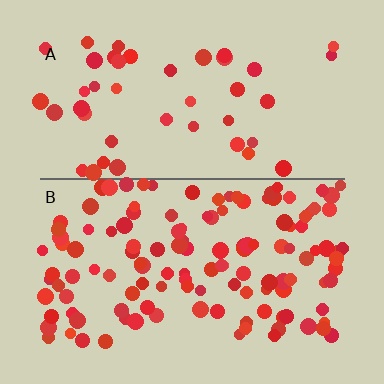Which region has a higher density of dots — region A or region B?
B (the bottom).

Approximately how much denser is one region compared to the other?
Approximately 2.9× — region B over region A.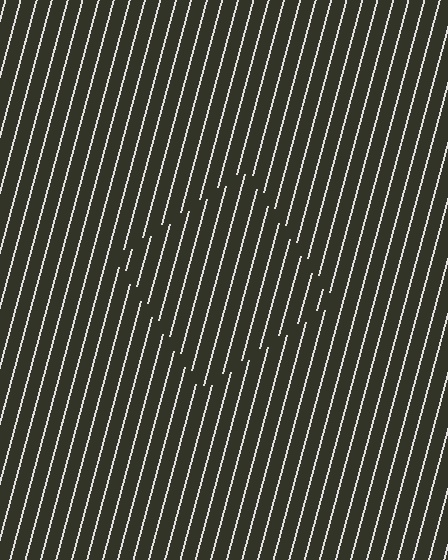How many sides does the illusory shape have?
4 sides — the line-ends trace a square.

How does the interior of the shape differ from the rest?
The interior of the shape contains the same grating, shifted by half a period — the contour is defined by the phase discontinuity where line-ends from the inner and outer gratings abut.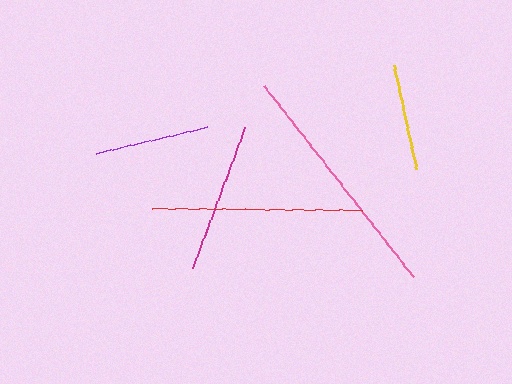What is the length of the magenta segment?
The magenta segment is approximately 151 pixels long.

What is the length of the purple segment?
The purple segment is approximately 114 pixels long.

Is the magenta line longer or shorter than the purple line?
The magenta line is longer than the purple line.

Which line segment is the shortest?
The yellow line is the shortest at approximately 108 pixels.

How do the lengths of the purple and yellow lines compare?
The purple and yellow lines are approximately the same length.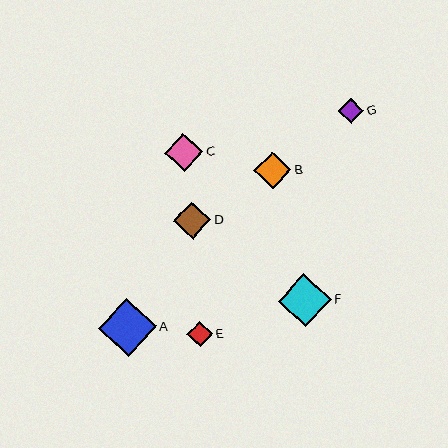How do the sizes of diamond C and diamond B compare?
Diamond C and diamond B are approximately the same size.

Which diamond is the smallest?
Diamond G is the smallest with a size of approximately 25 pixels.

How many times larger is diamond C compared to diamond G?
Diamond C is approximately 1.5 times the size of diamond G.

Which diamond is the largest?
Diamond A is the largest with a size of approximately 57 pixels.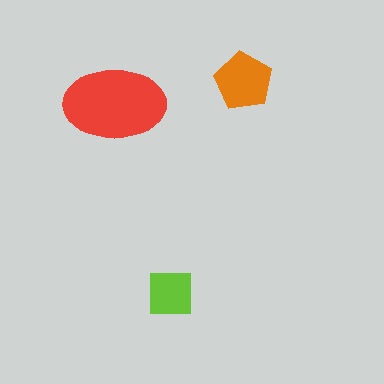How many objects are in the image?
There are 3 objects in the image.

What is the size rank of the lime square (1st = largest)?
3rd.